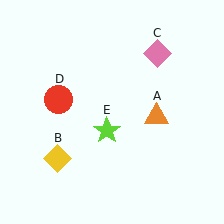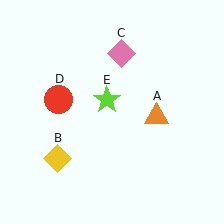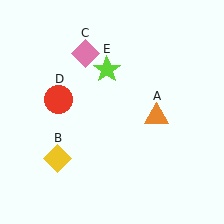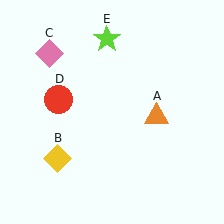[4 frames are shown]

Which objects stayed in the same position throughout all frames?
Orange triangle (object A) and yellow diamond (object B) and red circle (object D) remained stationary.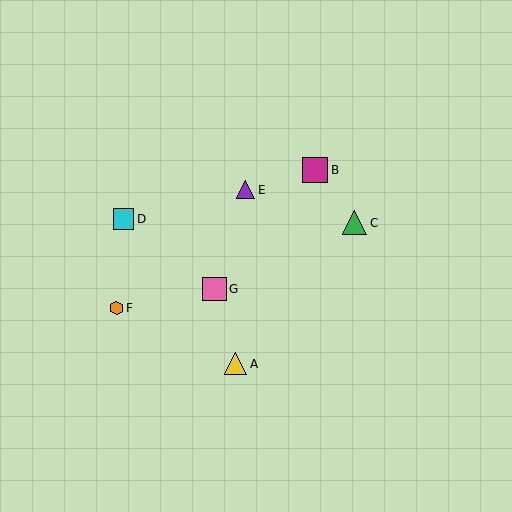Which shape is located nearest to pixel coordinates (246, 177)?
The purple triangle (labeled E) at (246, 190) is nearest to that location.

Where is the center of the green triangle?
The center of the green triangle is at (355, 223).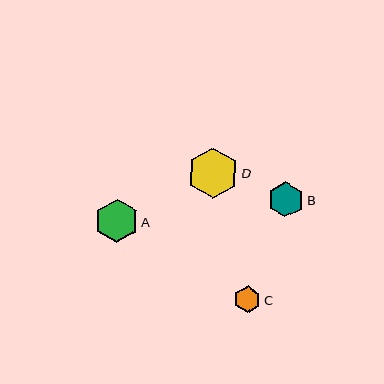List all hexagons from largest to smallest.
From largest to smallest: D, A, B, C.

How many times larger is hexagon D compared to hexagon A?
Hexagon D is approximately 1.2 times the size of hexagon A.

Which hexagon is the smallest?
Hexagon C is the smallest with a size of approximately 27 pixels.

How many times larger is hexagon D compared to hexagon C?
Hexagon D is approximately 1.9 times the size of hexagon C.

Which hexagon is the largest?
Hexagon D is the largest with a size of approximately 50 pixels.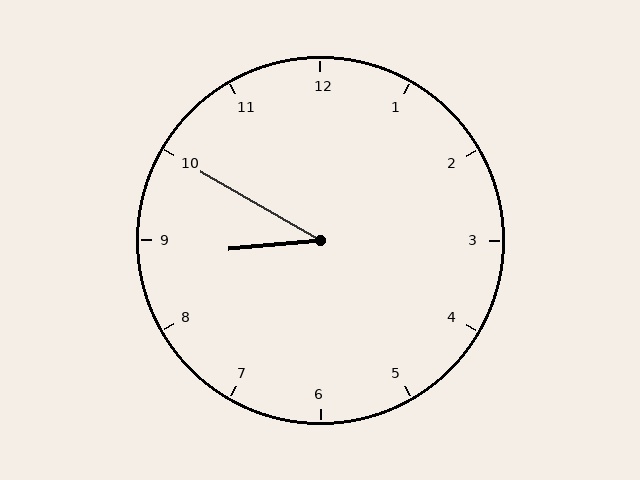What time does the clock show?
8:50.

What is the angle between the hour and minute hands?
Approximately 35 degrees.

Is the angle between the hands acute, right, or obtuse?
It is acute.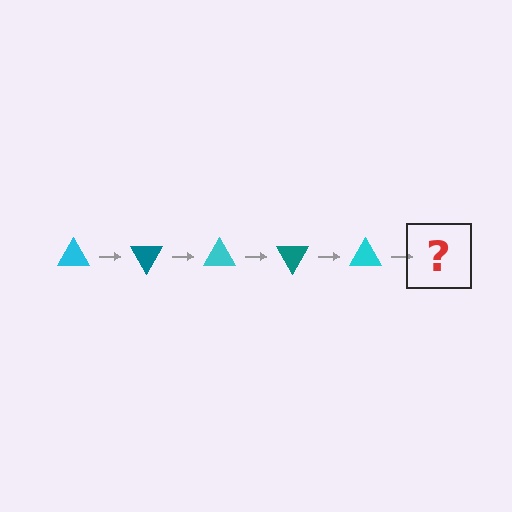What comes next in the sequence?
The next element should be a teal triangle, rotated 300 degrees from the start.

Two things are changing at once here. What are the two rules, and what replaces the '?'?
The two rules are that it rotates 60 degrees each step and the color cycles through cyan and teal. The '?' should be a teal triangle, rotated 300 degrees from the start.